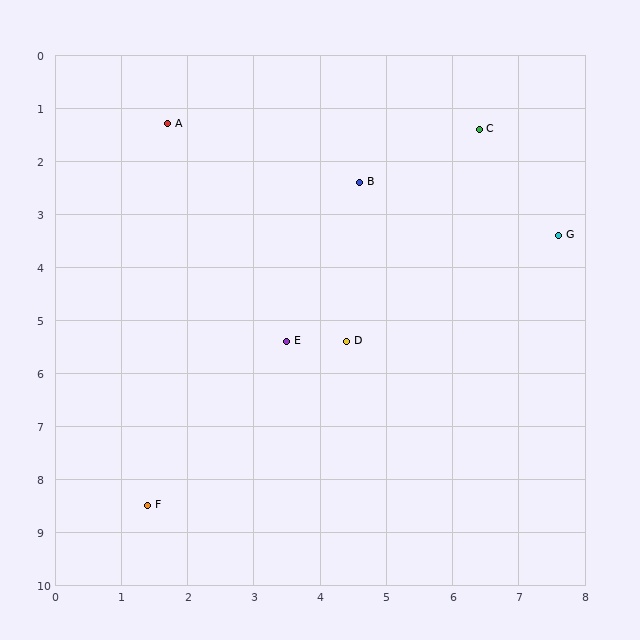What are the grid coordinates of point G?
Point G is at approximately (7.6, 3.4).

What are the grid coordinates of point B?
Point B is at approximately (4.6, 2.4).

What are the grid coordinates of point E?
Point E is at approximately (3.5, 5.4).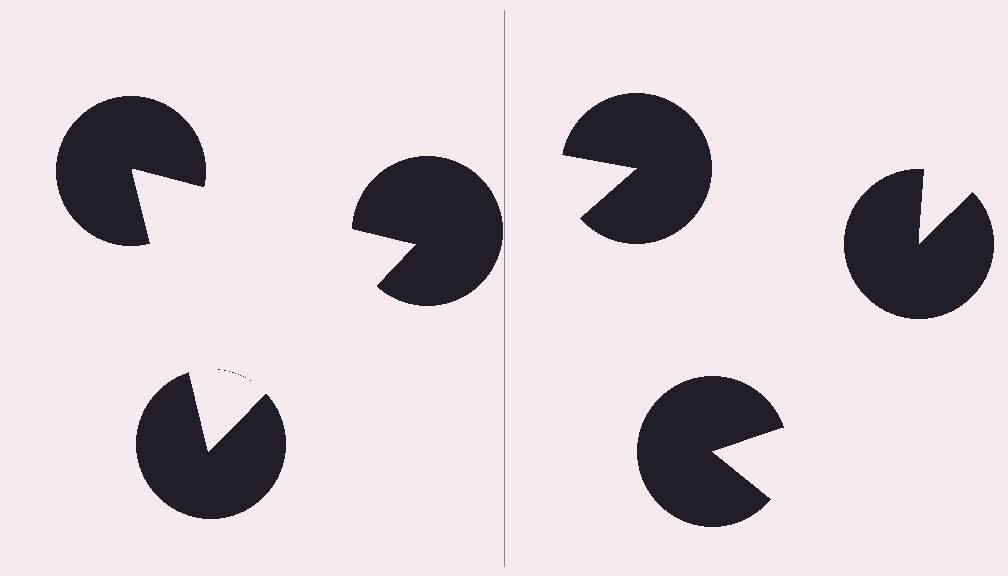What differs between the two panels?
The pac-man discs are positioned identically on both sides; only the wedge orientations differ. On the left they align to a triangle; on the right they are misaligned.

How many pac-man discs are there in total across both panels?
6 — 3 on each side.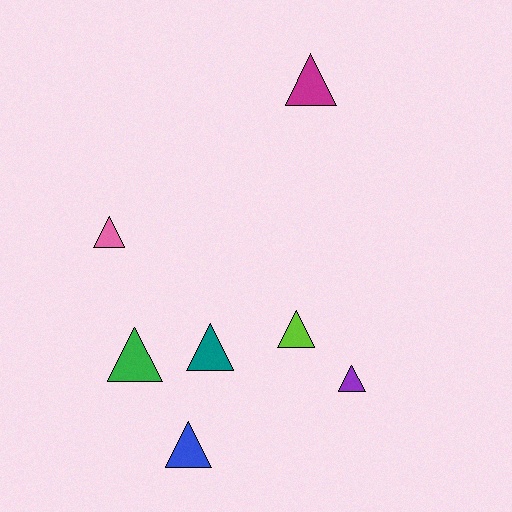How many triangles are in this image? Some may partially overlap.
There are 7 triangles.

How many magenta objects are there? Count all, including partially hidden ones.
There is 1 magenta object.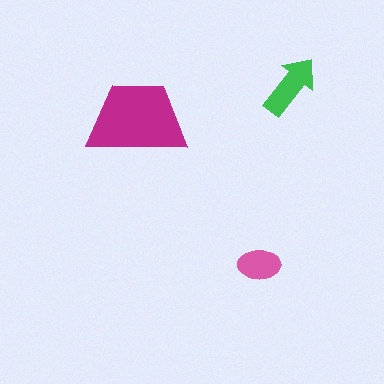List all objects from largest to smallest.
The magenta trapezoid, the green arrow, the pink ellipse.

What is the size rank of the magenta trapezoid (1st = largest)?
1st.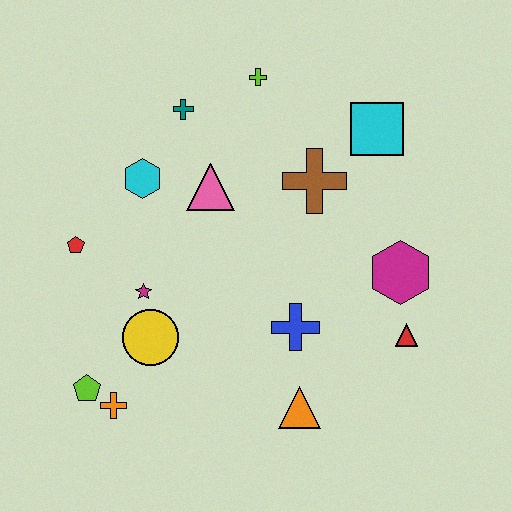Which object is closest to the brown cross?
The cyan square is closest to the brown cross.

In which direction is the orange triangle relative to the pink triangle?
The orange triangle is below the pink triangle.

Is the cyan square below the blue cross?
No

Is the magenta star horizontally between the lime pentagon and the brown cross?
Yes